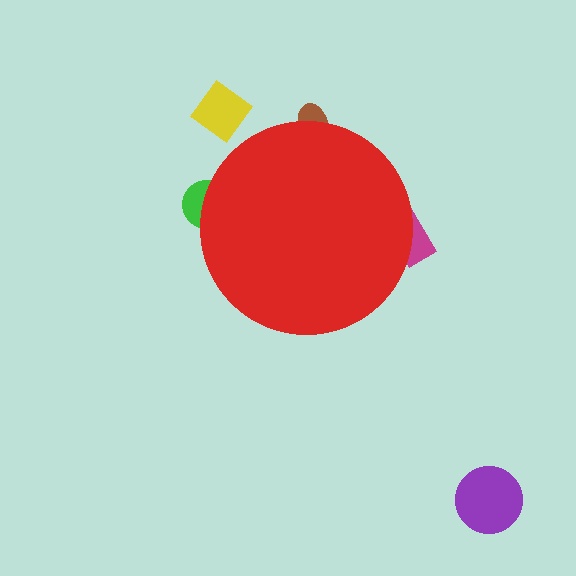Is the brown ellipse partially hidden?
Yes, the brown ellipse is partially hidden behind the red circle.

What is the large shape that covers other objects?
A red circle.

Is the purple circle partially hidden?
No, the purple circle is fully visible.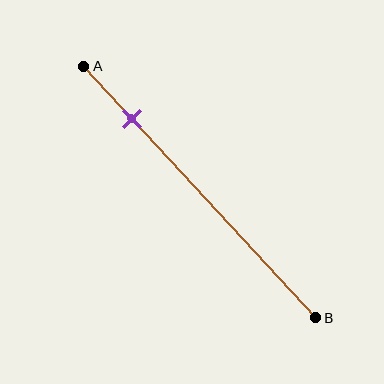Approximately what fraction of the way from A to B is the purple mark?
The purple mark is approximately 20% of the way from A to B.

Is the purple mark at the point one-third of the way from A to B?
No, the mark is at about 20% from A, not at the 33% one-third point.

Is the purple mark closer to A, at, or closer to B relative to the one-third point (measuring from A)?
The purple mark is closer to point A than the one-third point of segment AB.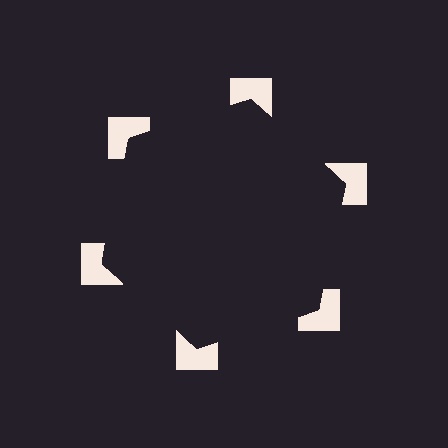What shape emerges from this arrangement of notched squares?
An illusory hexagon — its edges are inferred from the aligned wedge cuts in the notched squares, not physically drawn.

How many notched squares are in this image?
There are 6 — one at each vertex of the illusory hexagon.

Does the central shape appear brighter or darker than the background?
It typically appears slightly darker than the background, even though no actual brightness change is drawn.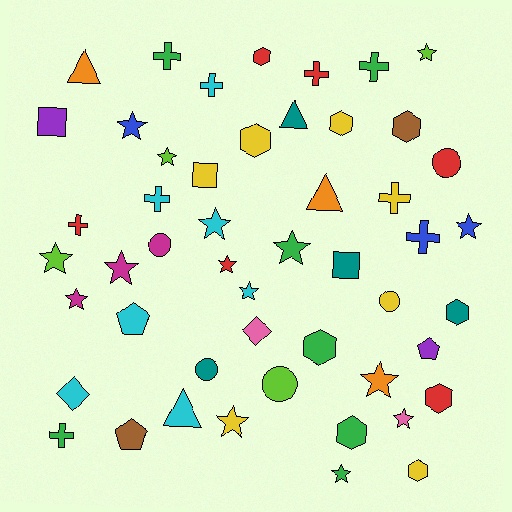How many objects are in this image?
There are 50 objects.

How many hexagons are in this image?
There are 9 hexagons.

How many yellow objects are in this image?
There are 7 yellow objects.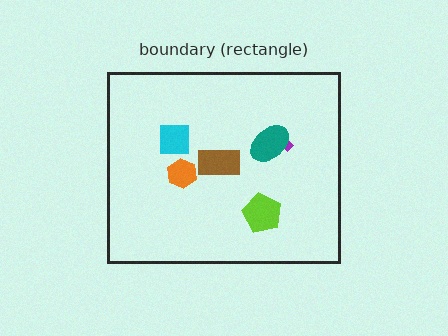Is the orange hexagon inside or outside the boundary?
Inside.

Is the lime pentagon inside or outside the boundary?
Inside.